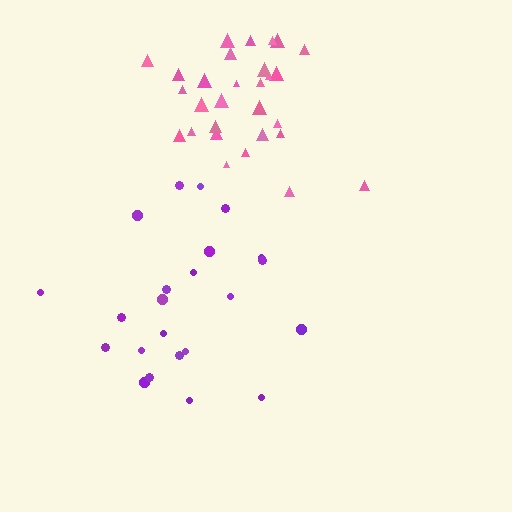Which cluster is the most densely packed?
Pink.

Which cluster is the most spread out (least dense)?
Purple.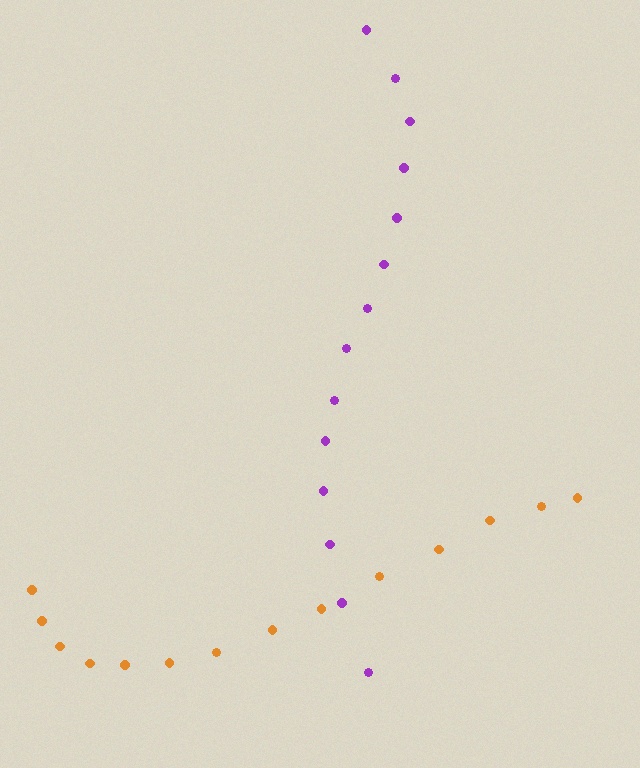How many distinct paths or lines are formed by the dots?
There are 2 distinct paths.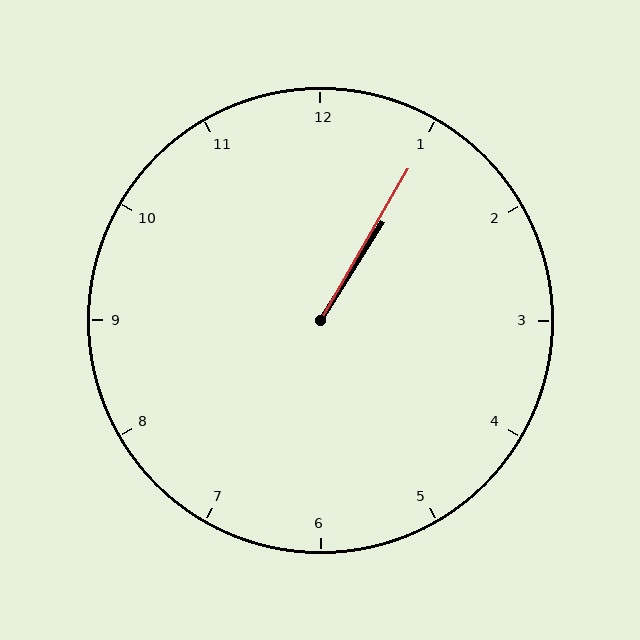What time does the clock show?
1:05.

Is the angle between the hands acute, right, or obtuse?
It is acute.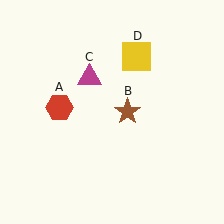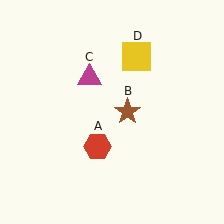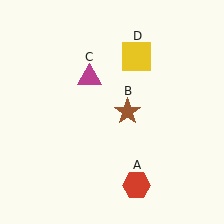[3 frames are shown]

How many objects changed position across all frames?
1 object changed position: red hexagon (object A).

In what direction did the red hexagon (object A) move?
The red hexagon (object A) moved down and to the right.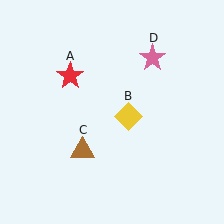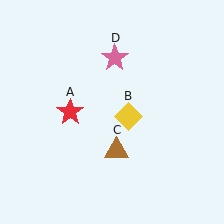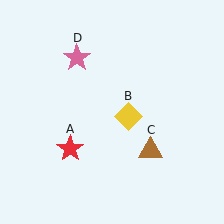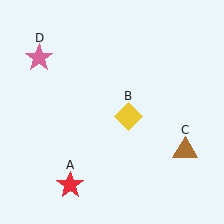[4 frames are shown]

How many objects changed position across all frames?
3 objects changed position: red star (object A), brown triangle (object C), pink star (object D).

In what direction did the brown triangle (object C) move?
The brown triangle (object C) moved right.